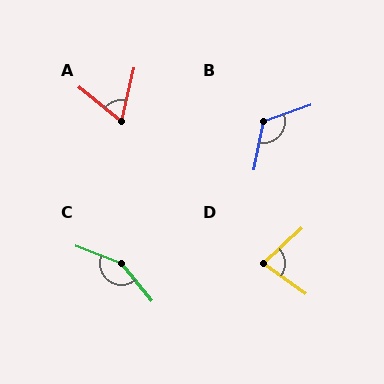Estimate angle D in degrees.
Approximately 78 degrees.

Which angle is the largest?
C, at approximately 151 degrees.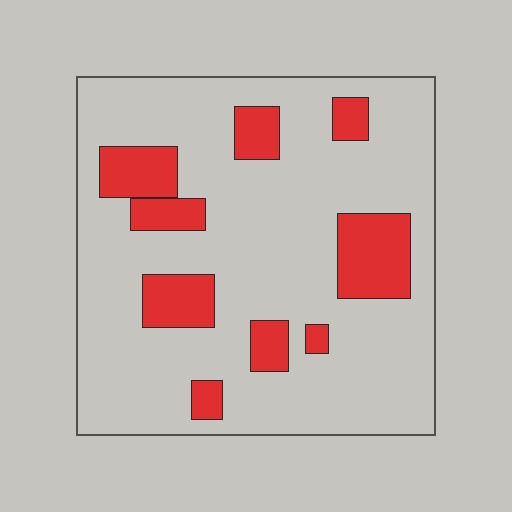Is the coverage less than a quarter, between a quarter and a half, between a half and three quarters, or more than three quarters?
Less than a quarter.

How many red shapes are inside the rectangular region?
9.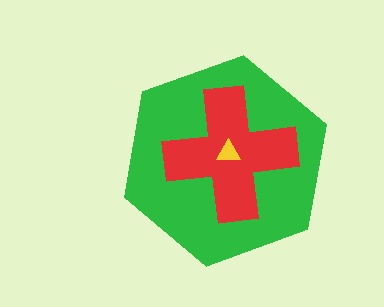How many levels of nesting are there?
3.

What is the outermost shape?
The green hexagon.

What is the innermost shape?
The yellow triangle.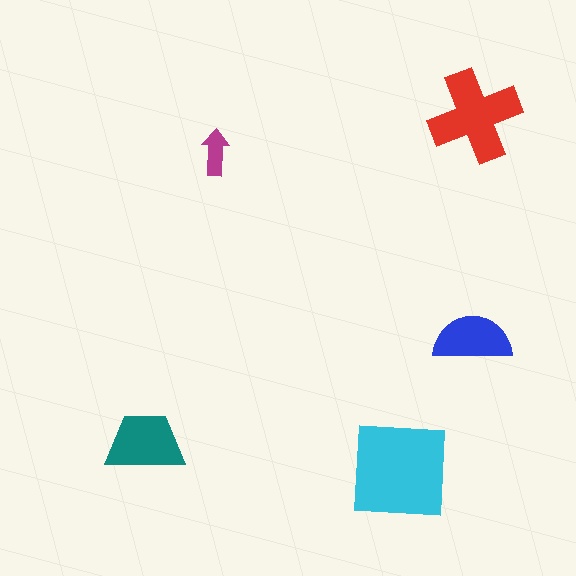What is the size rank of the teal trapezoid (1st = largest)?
3rd.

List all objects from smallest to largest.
The magenta arrow, the blue semicircle, the teal trapezoid, the red cross, the cyan square.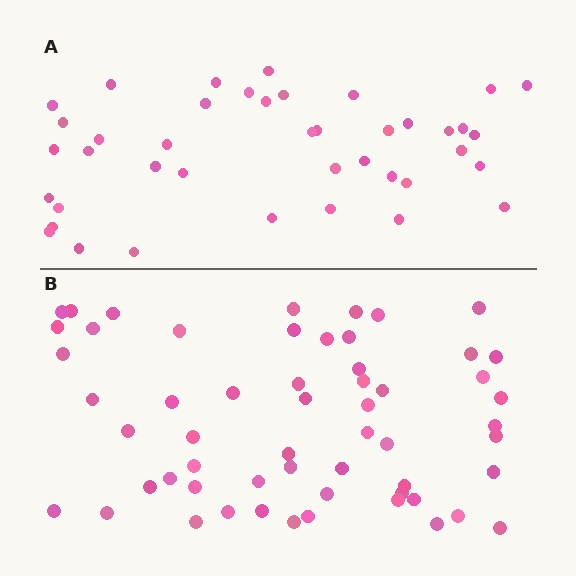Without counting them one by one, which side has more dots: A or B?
Region B (the bottom region) has more dots.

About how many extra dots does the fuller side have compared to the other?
Region B has approximately 15 more dots than region A.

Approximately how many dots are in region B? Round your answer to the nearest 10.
About 60 dots. (The exact count is 57, which rounds to 60.)